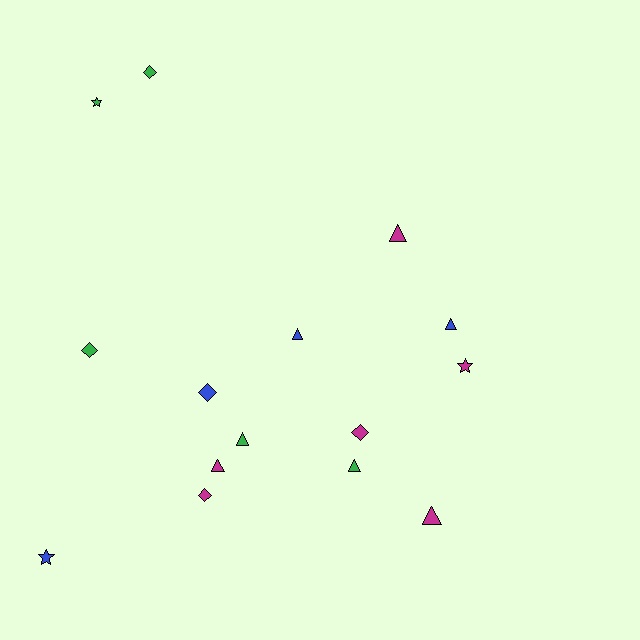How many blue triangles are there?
There are 2 blue triangles.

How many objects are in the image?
There are 15 objects.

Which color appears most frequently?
Magenta, with 6 objects.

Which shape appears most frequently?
Triangle, with 7 objects.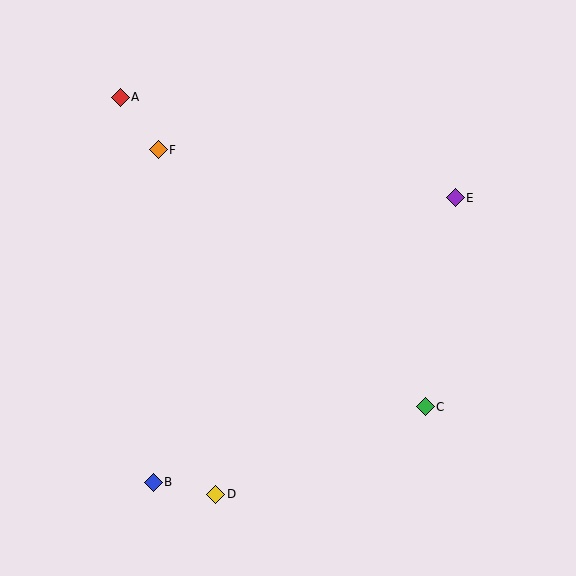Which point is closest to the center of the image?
Point C at (425, 407) is closest to the center.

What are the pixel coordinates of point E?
Point E is at (455, 198).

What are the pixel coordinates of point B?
Point B is at (153, 482).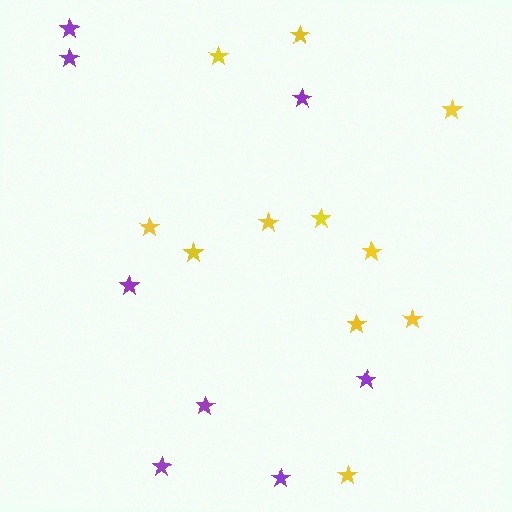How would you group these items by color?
There are 2 groups: one group of yellow stars (11) and one group of purple stars (8).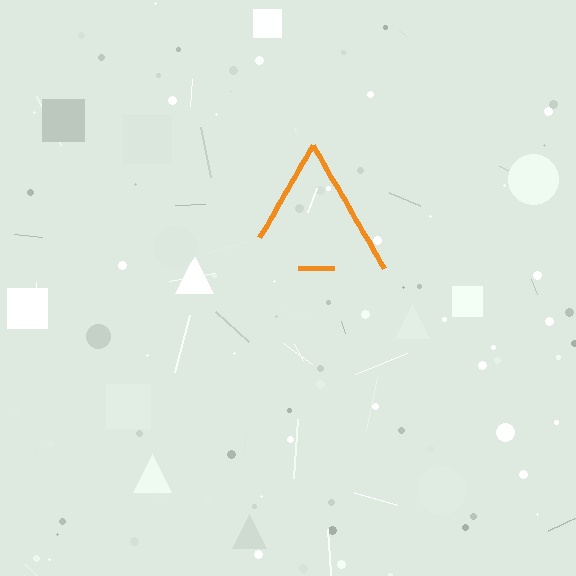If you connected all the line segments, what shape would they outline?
They would outline a triangle.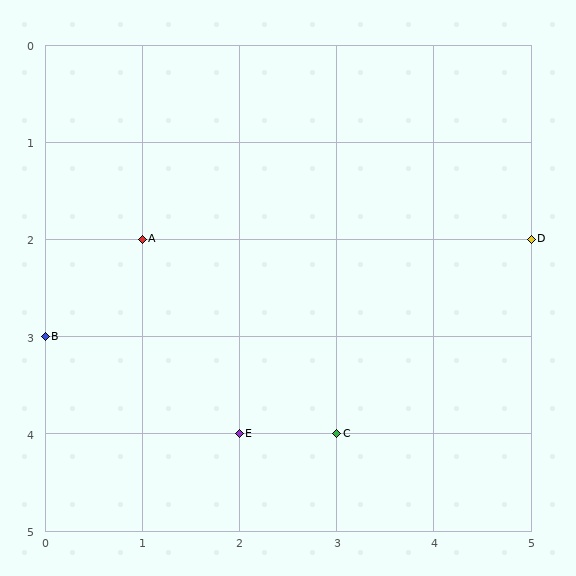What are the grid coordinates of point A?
Point A is at grid coordinates (1, 2).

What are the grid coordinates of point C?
Point C is at grid coordinates (3, 4).